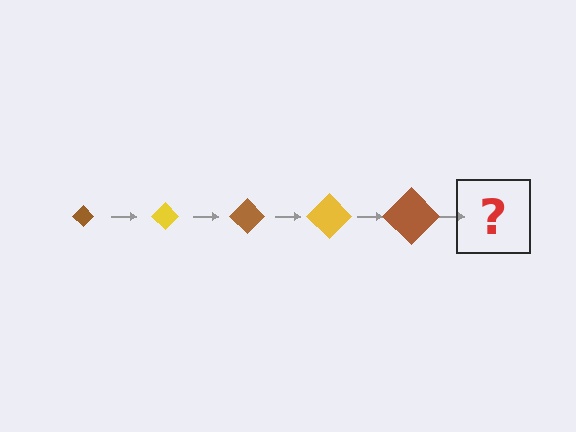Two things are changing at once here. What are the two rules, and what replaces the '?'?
The two rules are that the diamond grows larger each step and the color cycles through brown and yellow. The '?' should be a yellow diamond, larger than the previous one.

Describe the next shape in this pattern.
It should be a yellow diamond, larger than the previous one.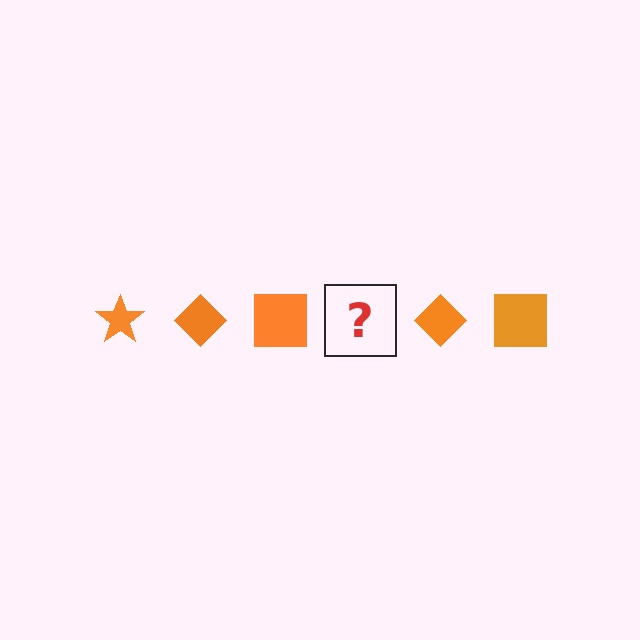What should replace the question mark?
The question mark should be replaced with an orange star.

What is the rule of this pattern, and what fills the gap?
The rule is that the pattern cycles through star, diamond, square shapes in orange. The gap should be filled with an orange star.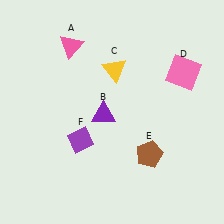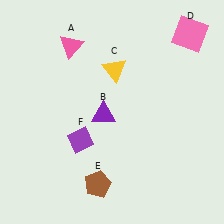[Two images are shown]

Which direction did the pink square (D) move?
The pink square (D) moved up.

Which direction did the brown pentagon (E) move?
The brown pentagon (E) moved left.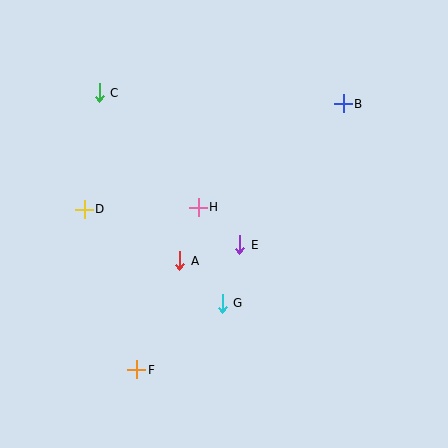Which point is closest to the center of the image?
Point E at (240, 245) is closest to the center.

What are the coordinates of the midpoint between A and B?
The midpoint between A and B is at (262, 182).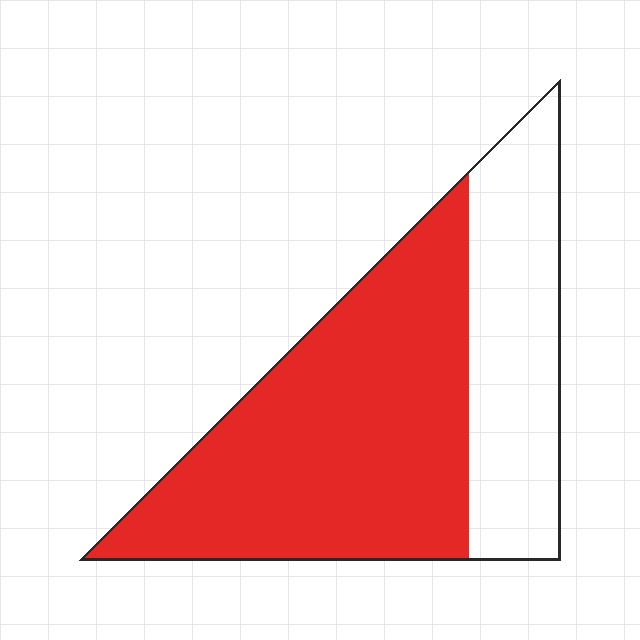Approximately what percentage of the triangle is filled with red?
Approximately 65%.